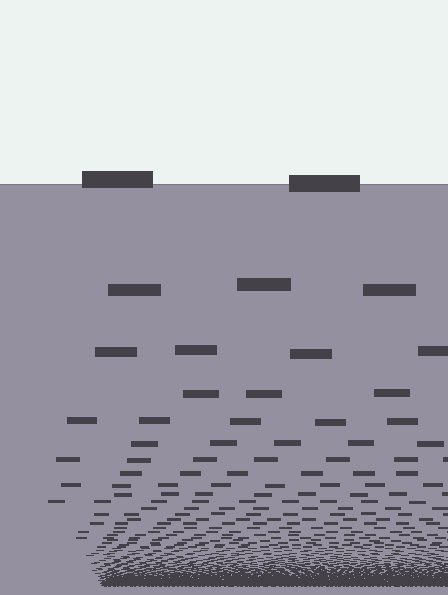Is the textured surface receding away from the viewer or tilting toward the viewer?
The surface appears to tilt toward the viewer. Texture elements get larger and sparser toward the top.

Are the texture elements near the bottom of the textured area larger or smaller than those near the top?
Smaller. The gradient is inverted — elements near the bottom are smaller and denser.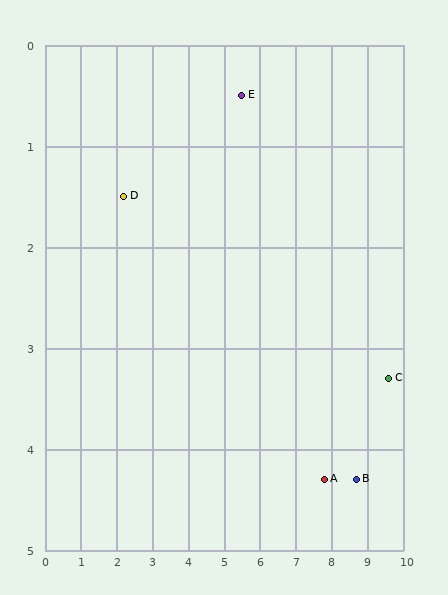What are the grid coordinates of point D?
Point D is at approximately (2.2, 1.5).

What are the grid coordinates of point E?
Point E is at approximately (5.5, 0.5).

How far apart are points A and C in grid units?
Points A and C are about 2.1 grid units apart.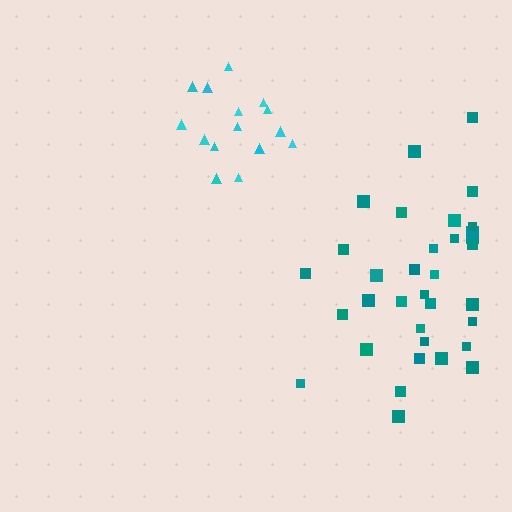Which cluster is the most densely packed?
Cyan.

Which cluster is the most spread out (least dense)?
Teal.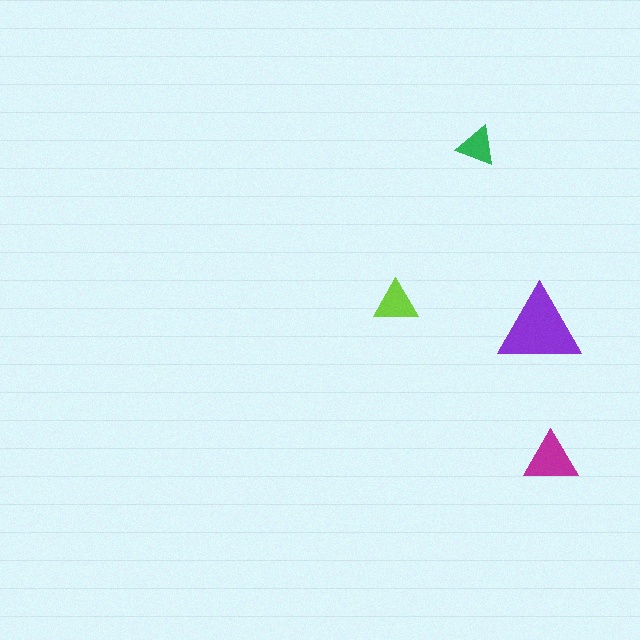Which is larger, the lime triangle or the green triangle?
The lime one.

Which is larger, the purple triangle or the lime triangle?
The purple one.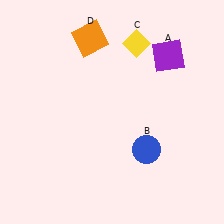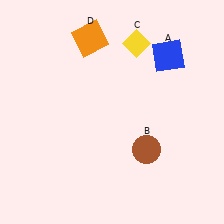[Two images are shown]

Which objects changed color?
A changed from purple to blue. B changed from blue to brown.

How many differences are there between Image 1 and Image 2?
There are 2 differences between the two images.